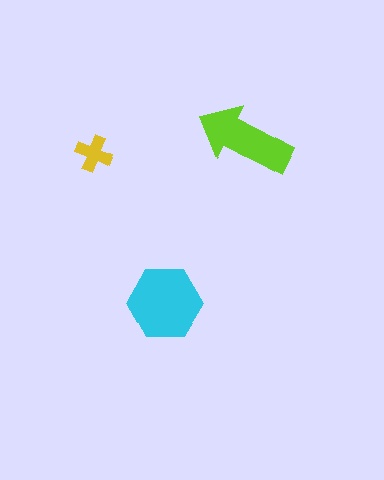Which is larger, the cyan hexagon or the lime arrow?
The cyan hexagon.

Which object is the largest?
The cyan hexagon.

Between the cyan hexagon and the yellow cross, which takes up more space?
The cyan hexagon.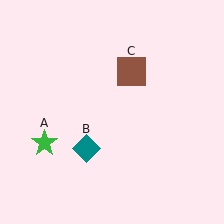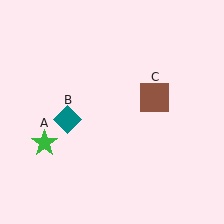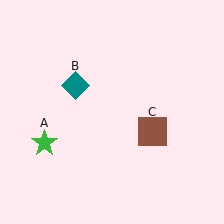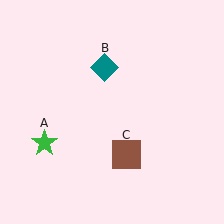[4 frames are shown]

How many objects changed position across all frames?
2 objects changed position: teal diamond (object B), brown square (object C).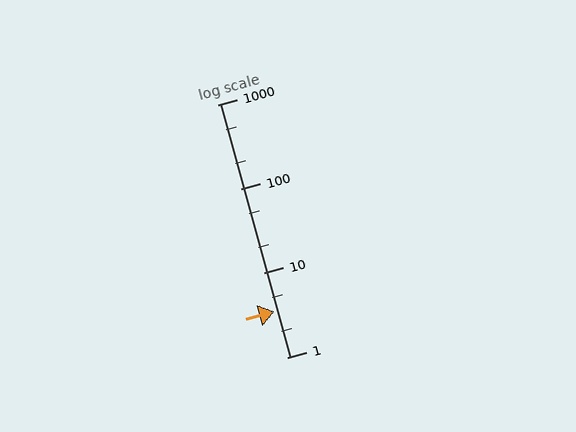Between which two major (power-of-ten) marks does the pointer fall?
The pointer is between 1 and 10.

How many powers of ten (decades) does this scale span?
The scale spans 3 decades, from 1 to 1000.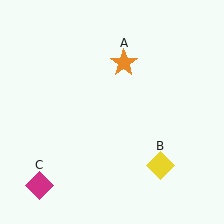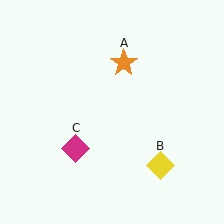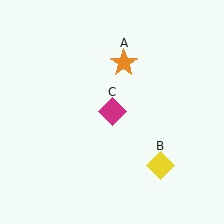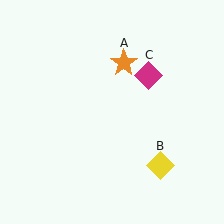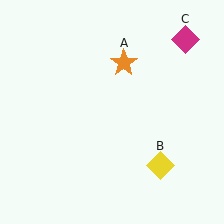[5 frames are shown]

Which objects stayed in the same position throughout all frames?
Orange star (object A) and yellow diamond (object B) remained stationary.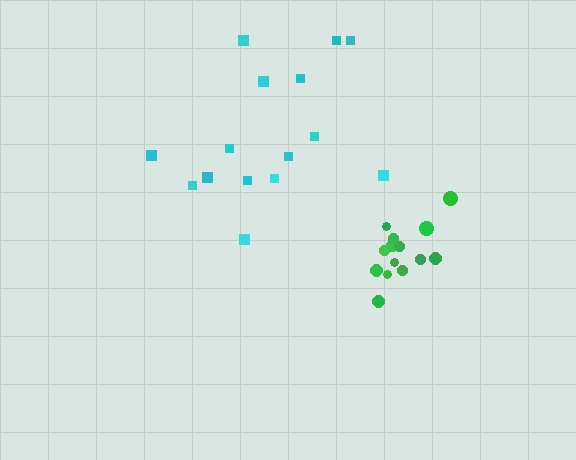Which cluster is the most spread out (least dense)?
Cyan.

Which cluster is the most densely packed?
Green.